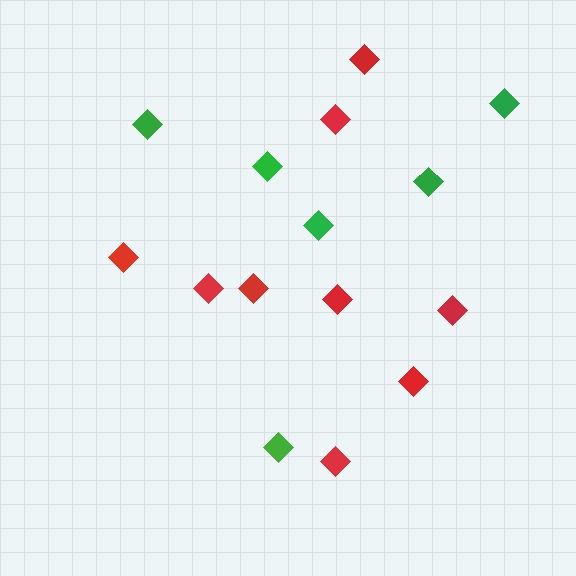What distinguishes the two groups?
There are 2 groups: one group of red diamonds (9) and one group of green diamonds (6).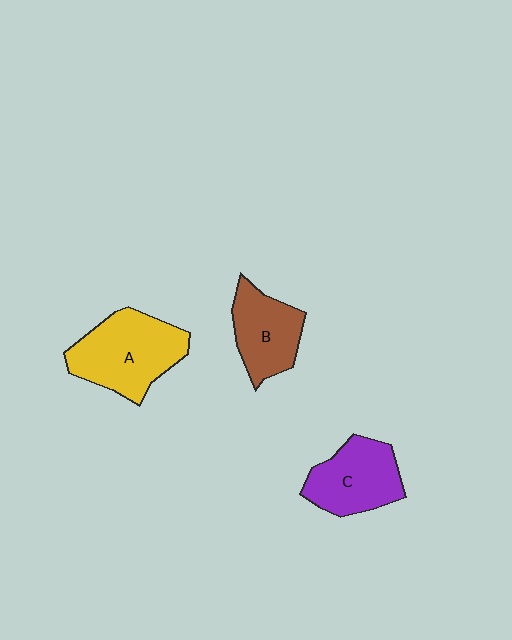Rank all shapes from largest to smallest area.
From largest to smallest: A (yellow), C (purple), B (brown).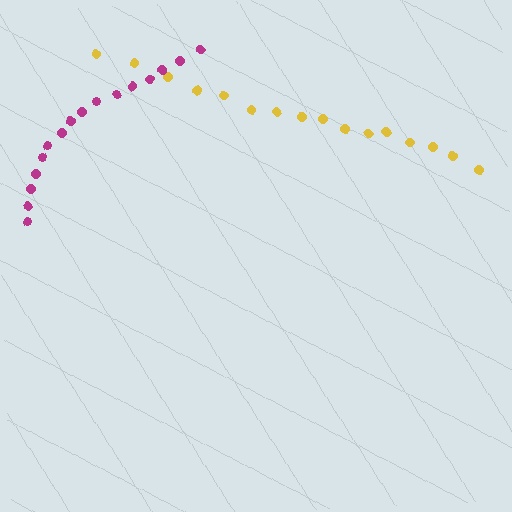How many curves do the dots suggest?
There are 2 distinct paths.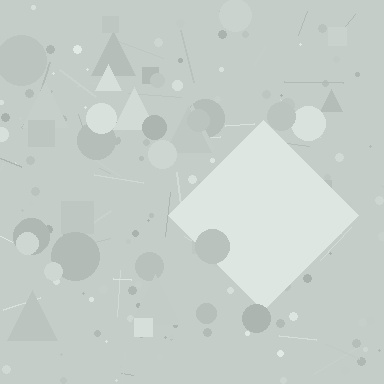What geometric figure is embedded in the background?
A diamond is embedded in the background.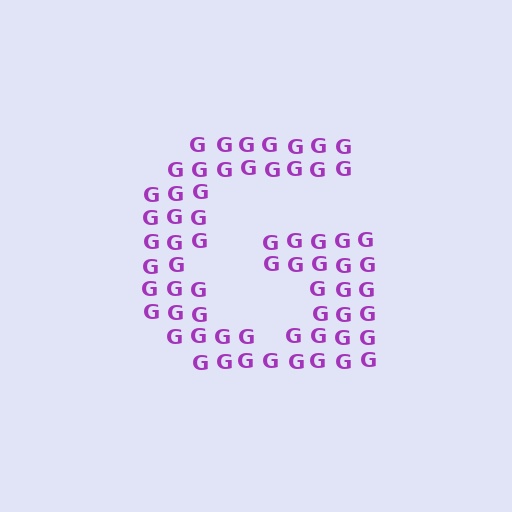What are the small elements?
The small elements are letter G's.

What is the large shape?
The large shape is the letter G.